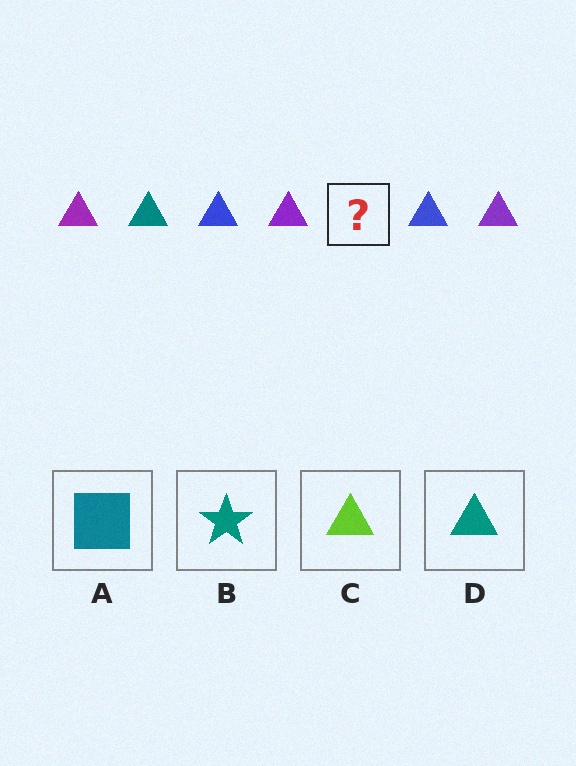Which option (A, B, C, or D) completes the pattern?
D.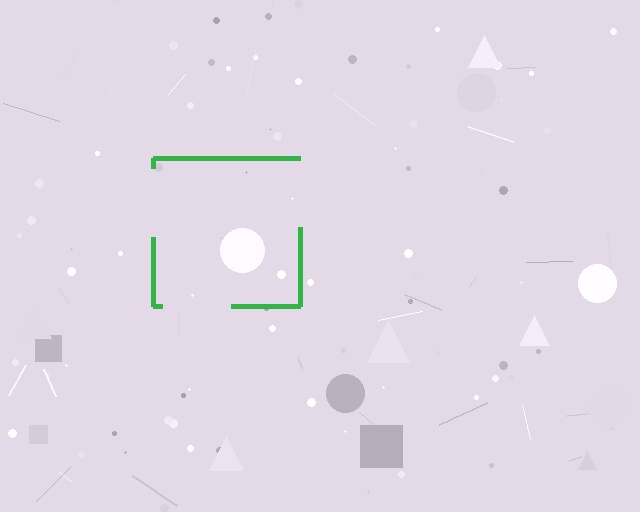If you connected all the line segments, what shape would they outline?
They would outline a square.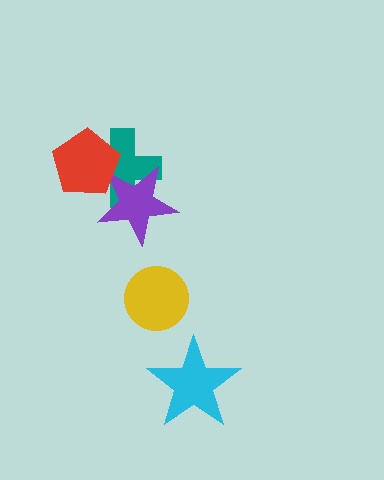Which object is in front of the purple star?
The red pentagon is in front of the purple star.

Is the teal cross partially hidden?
Yes, it is partially covered by another shape.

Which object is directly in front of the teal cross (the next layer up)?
The purple star is directly in front of the teal cross.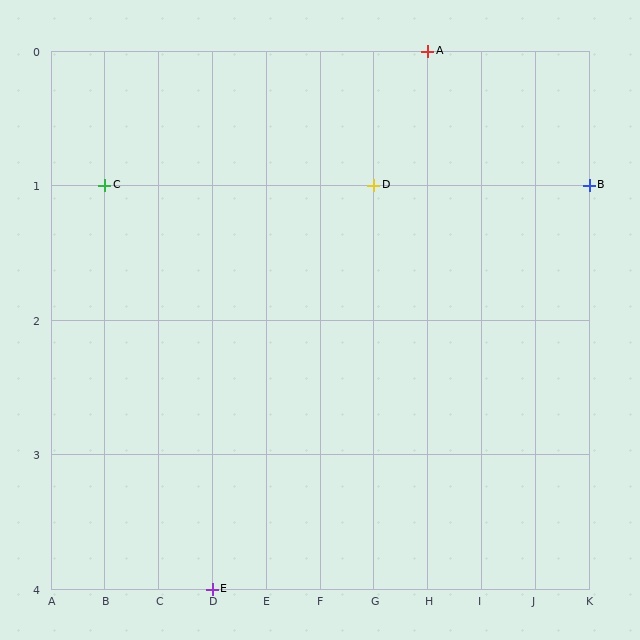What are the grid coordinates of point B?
Point B is at grid coordinates (K, 1).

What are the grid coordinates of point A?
Point A is at grid coordinates (H, 0).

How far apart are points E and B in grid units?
Points E and B are 7 columns and 3 rows apart (about 7.6 grid units diagonally).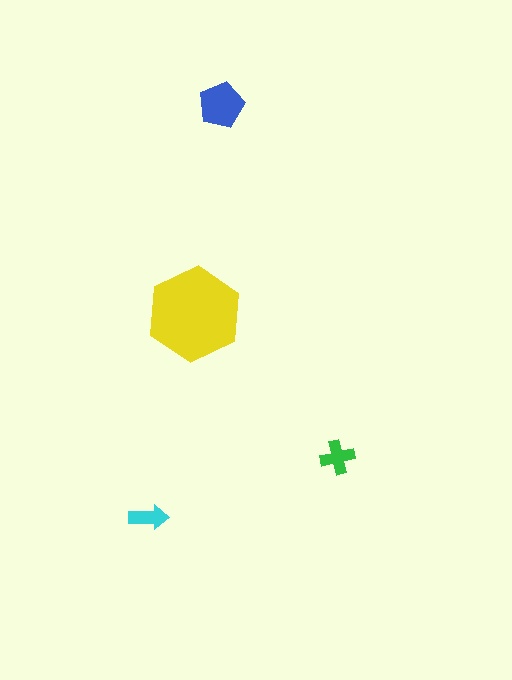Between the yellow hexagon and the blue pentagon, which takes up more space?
The yellow hexagon.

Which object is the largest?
The yellow hexagon.